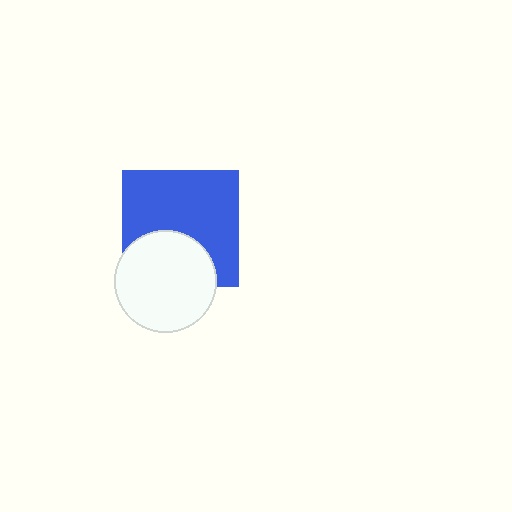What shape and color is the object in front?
The object in front is a white circle.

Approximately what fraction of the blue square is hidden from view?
Roughly 33% of the blue square is hidden behind the white circle.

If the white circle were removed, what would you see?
You would see the complete blue square.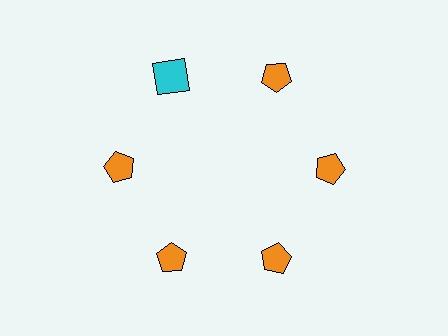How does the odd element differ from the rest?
It differs in both color (cyan instead of orange) and shape (square instead of pentagon).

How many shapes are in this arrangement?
There are 6 shapes arranged in a ring pattern.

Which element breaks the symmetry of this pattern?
The cyan square at roughly the 11 o'clock position breaks the symmetry. All other shapes are orange pentagons.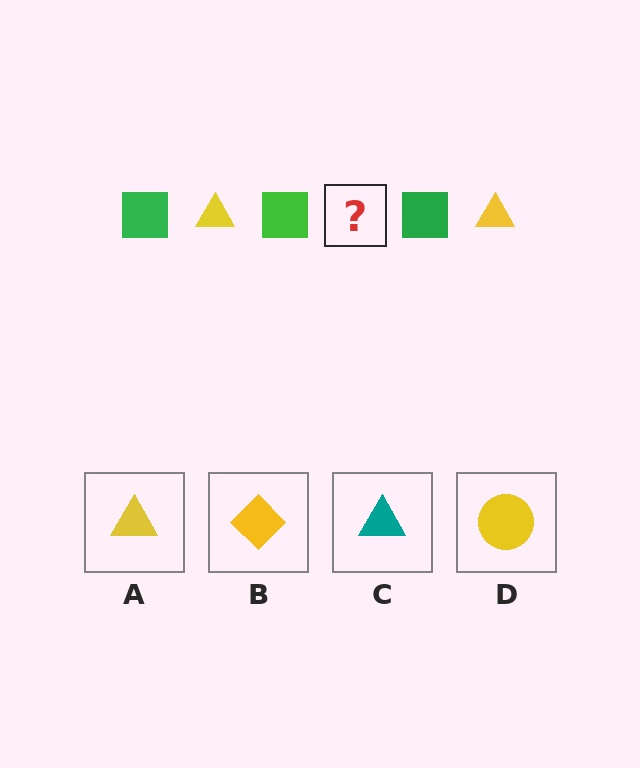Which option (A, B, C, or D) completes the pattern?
A.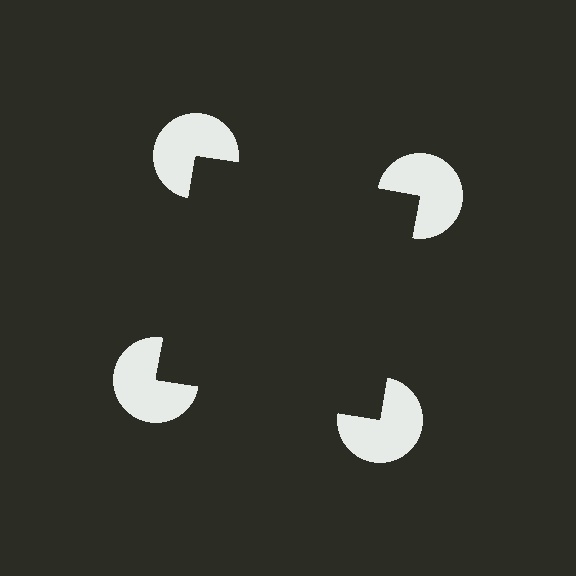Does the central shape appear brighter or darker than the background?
It typically appears slightly darker than the background, even though no actual brightness change is drawn.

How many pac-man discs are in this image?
There are 4 — one at each vertex of the illusory square.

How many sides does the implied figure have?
4 sides.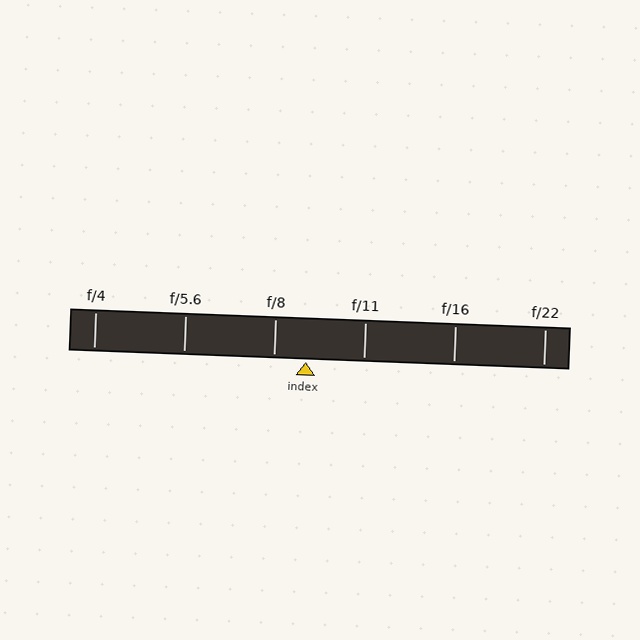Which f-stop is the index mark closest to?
The index mark is closest to f/8.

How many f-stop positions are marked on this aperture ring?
There are 6 f-stop positions marked.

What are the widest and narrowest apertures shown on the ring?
The widest aperture shown is f/4 and the narrowest is f/22.